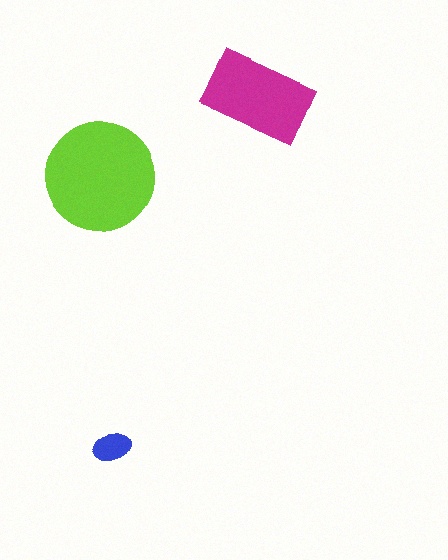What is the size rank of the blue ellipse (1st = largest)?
3rd.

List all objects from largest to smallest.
The lime circle, the magenta rectangle, the blue ellipse.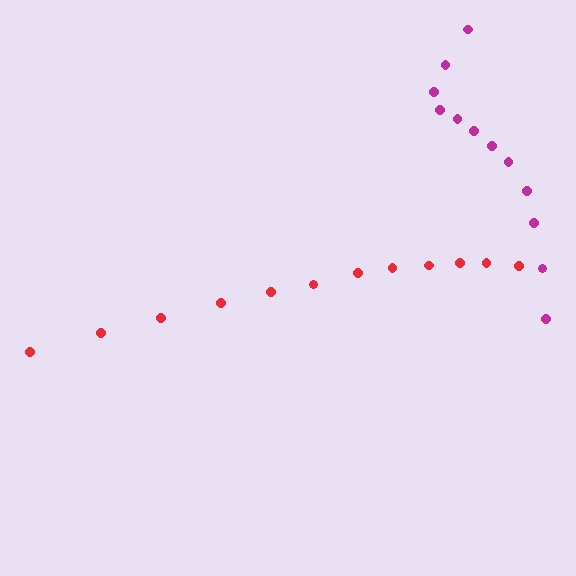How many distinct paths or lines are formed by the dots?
There are 2 distinct paths.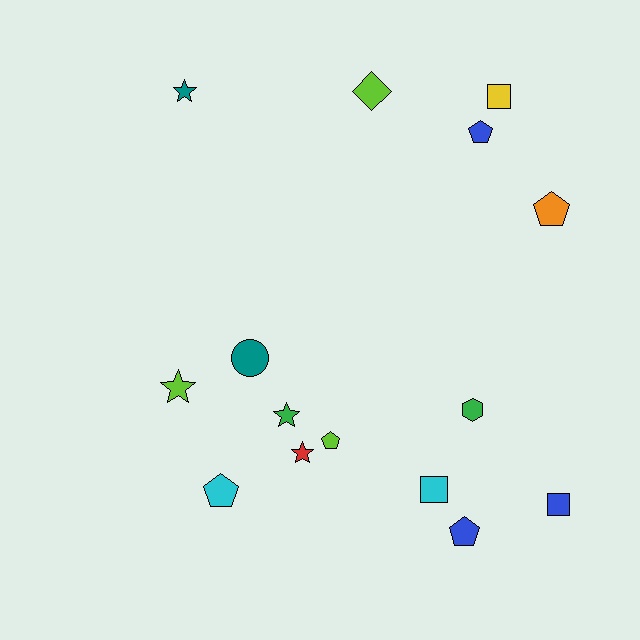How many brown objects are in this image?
There are no brown objects.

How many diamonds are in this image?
There is 1 diamond.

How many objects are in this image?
There are 15 objects.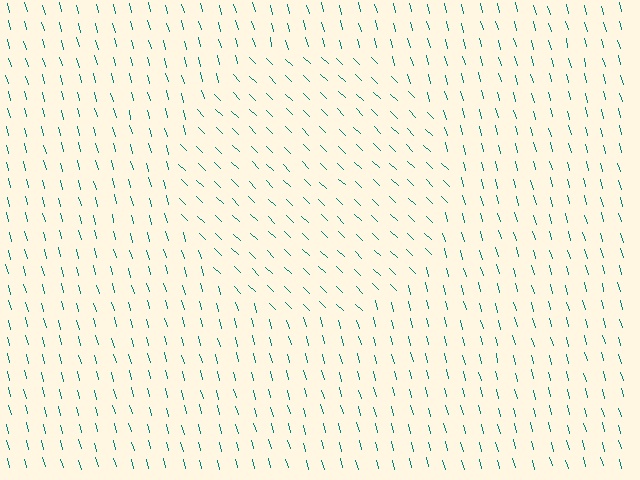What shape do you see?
I see a circle.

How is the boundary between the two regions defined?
The boundary is defined purely by a change in line orientation (approximately 30 degrees difference). All lines are the same color and thickness.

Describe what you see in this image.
The image is filled with small teal line segments. A circle region in the image has lines oriented differently from the surrounding lines, creating a visible texture boundary.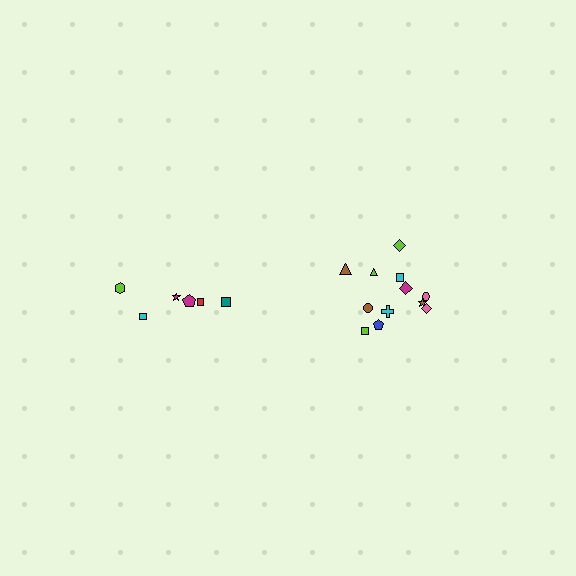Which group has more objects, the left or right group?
The right group.